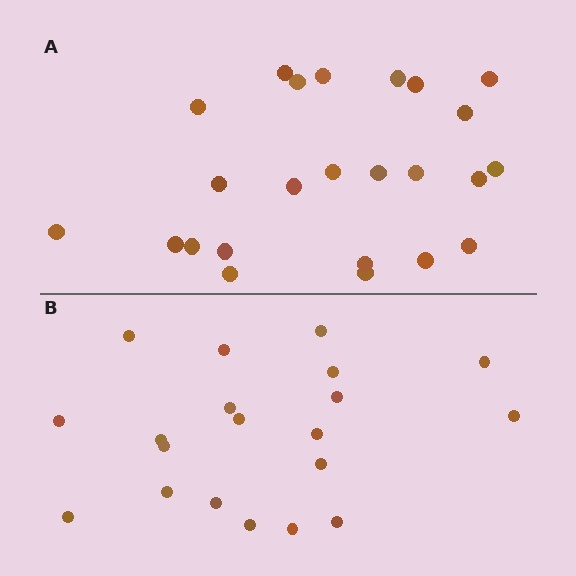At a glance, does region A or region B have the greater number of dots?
Region A (the top region) has more dots.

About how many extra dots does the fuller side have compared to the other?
Region A has about 4 more dots than region B.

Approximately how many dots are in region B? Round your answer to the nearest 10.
About 20 dots.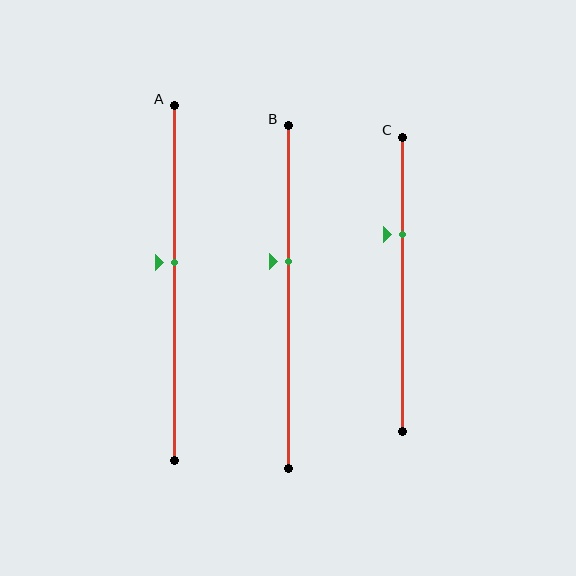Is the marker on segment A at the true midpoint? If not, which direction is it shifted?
No, the marker on segment A is shifted upward by about 6% of the segment length.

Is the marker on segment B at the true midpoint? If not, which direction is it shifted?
No, the marker on segment B is shifted upward by about 10% of the segment length.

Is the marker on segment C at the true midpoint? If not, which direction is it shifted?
No, the marker on segment C is shifted upward by about 17% of the segment length.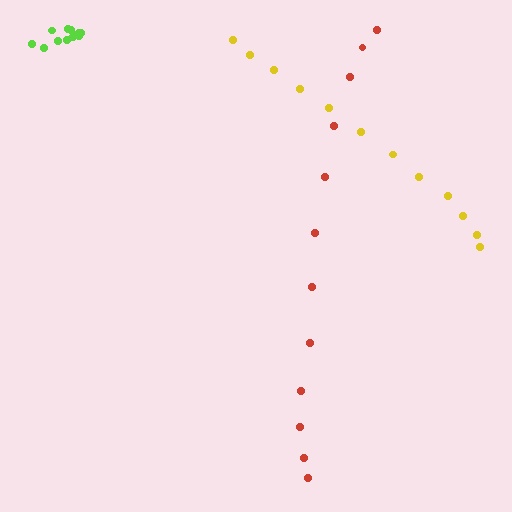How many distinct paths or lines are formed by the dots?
There are 3 distinct paths.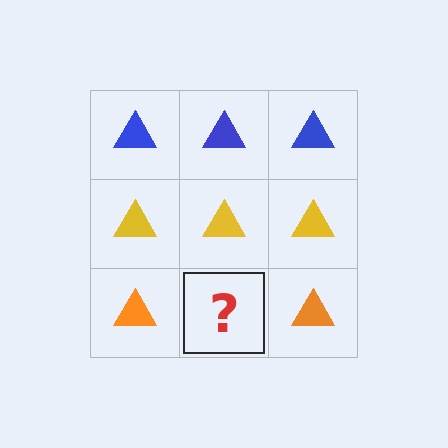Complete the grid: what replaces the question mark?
The question mark should be replaced with an orange triangle.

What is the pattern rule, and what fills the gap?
The rule is that each row has a consistent color. The gap should be filled with an orange triangle.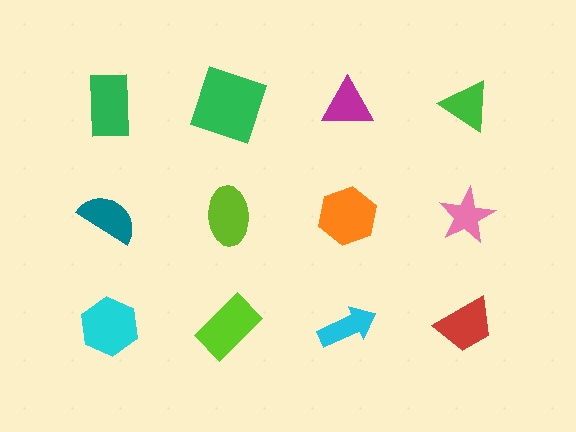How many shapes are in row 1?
4 shapes.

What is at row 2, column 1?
A teal semicircle.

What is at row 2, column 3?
An orange hexagon.